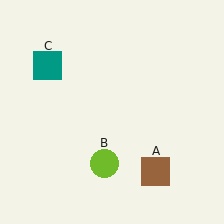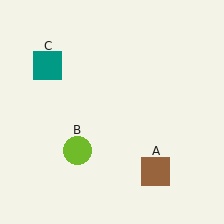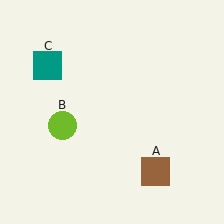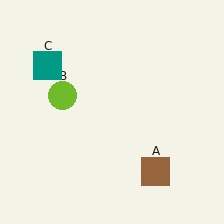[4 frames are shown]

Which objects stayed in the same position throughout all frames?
Brown square (object A) and teal square (object C) remained stationary.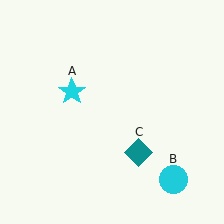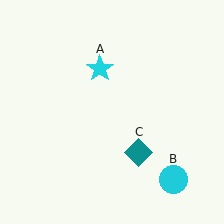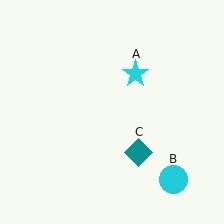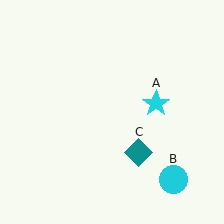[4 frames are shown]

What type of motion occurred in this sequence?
The cyan star (object A) rotated clockwise around the center of the scene.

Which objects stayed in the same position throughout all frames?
Cyan circle (object B) and teal diamond (object C) remained stationary.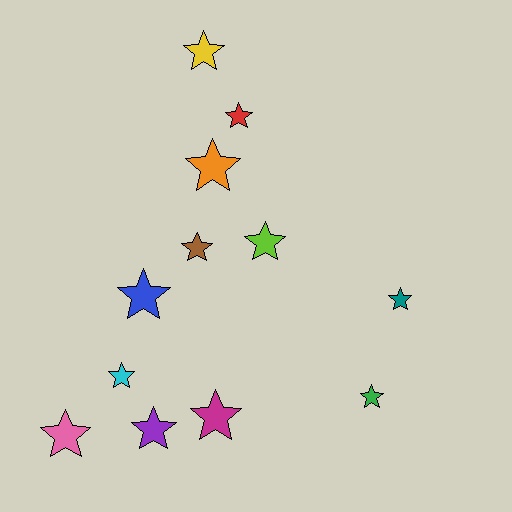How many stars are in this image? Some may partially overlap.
There are 12 stars.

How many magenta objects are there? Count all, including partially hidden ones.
There is 1 magenta object.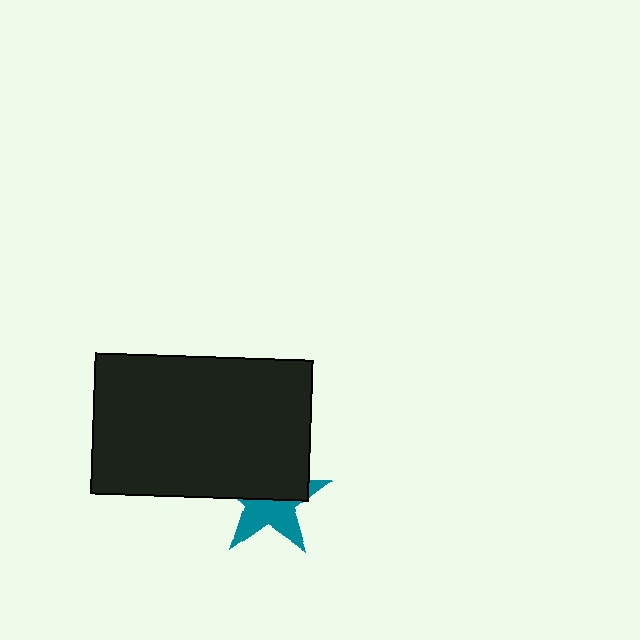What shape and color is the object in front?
The object in front is a black rectangle.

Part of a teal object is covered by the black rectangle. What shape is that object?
It is a star.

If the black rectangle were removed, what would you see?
You would see the complete teal star.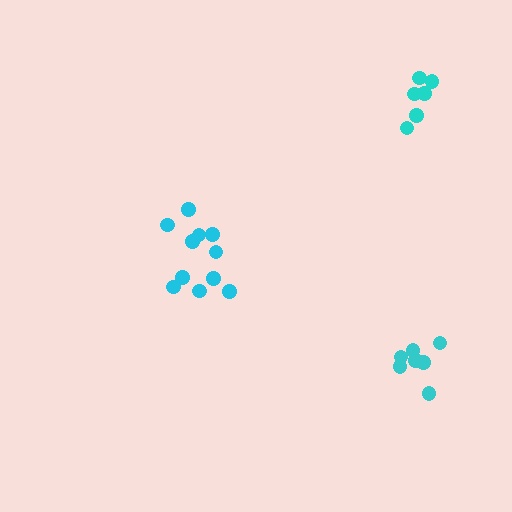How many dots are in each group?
Group 1: 7 dots, Group 2: 11 dots, Group 3: 6 dots (24 total).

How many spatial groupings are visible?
There are 3 spatial groupings.